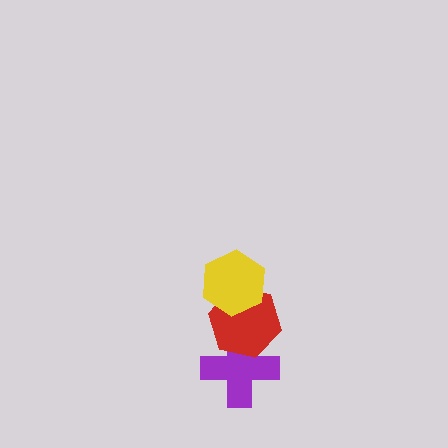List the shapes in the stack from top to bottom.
From top to bottom: the yellow hexagon, the red hexagon, the purple cross.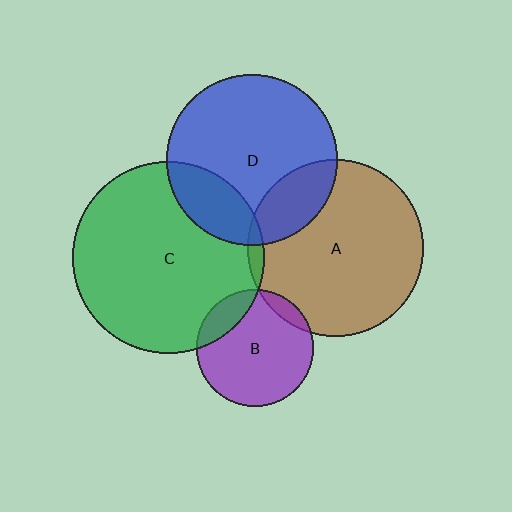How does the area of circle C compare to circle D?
Approximately 1.3 times.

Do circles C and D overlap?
Yes.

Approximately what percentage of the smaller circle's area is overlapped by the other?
Approximately 20%.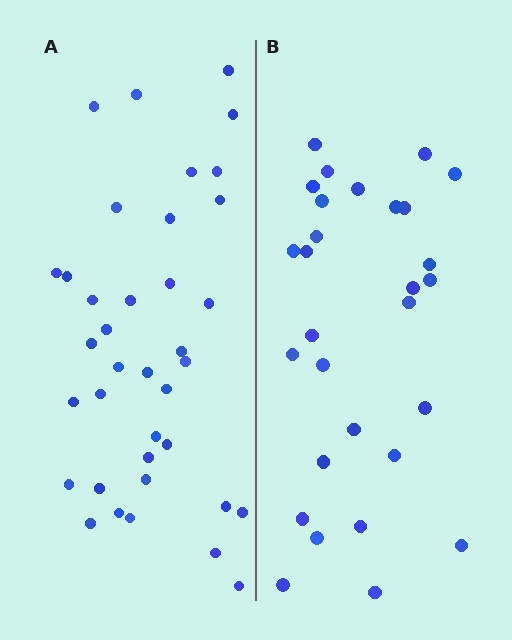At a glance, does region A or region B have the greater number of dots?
Region A (the left region) has more dots.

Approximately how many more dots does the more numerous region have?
Region A has roughly 8 or so more dots than region B.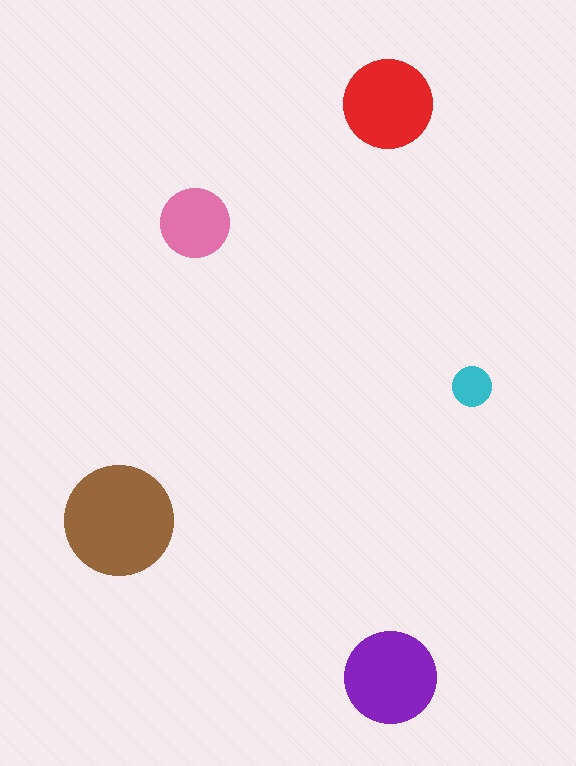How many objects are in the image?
There are 5 objects in the image.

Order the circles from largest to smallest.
the brown one, the purple one, the red one, the pink one, the cyan one.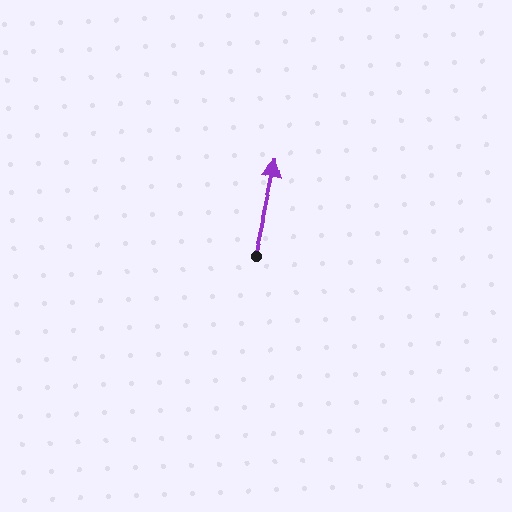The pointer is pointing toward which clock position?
Roughly 12 o'clock.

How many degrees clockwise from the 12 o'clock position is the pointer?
Approximately 13 degrees.